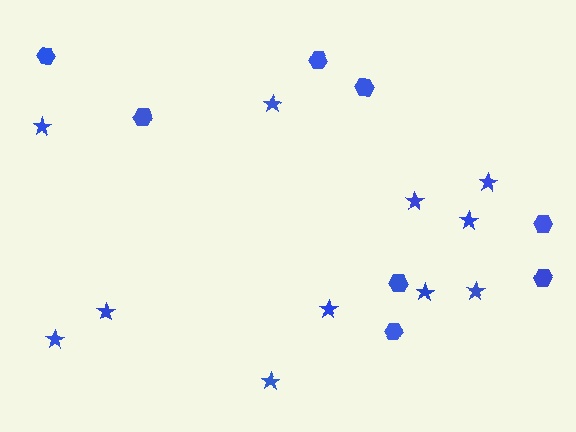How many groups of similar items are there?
There are 2 groups: one group of stars (11) and one group of hexagons (8).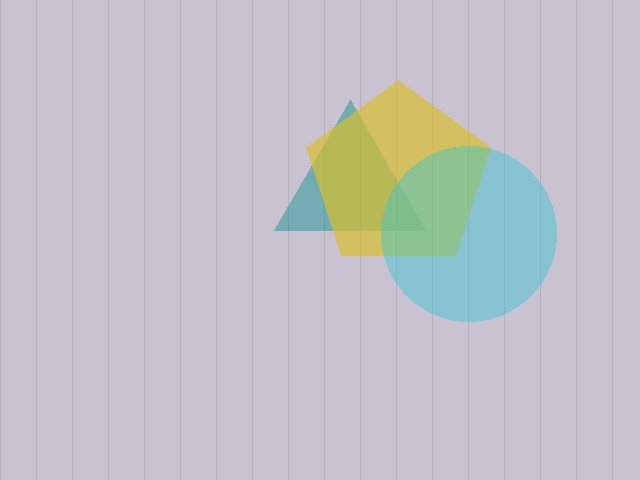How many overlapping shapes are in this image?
There are 3 overlapping shapes in the image.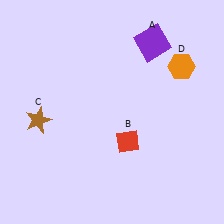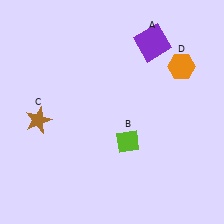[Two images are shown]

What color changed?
The diamond (B) changed from red in Image 1 to lime in Image 2.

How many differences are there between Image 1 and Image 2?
There is 1 difference between the two images.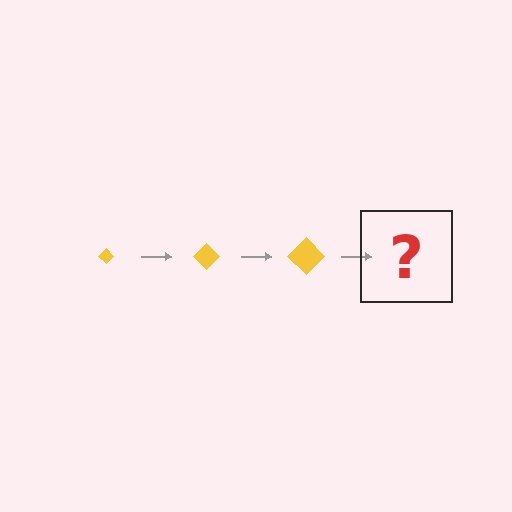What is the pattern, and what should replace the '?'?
The pattern is that the diamond gets progressively larger each step. The '?' should be a yellow diamond, larger than the previous one.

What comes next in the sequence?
The next element should be a yellow diamond, larger than the previous one.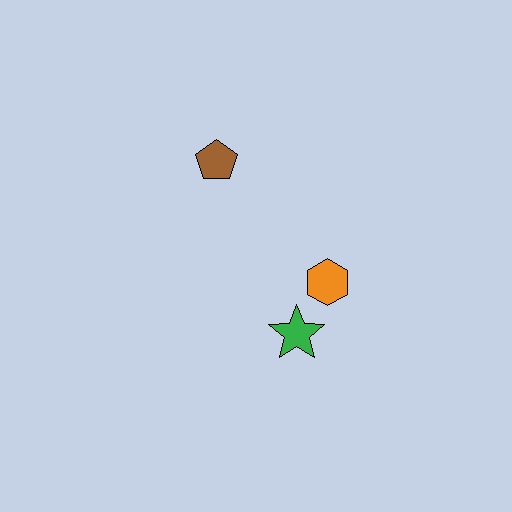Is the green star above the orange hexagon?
No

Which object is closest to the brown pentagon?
The orange hexagon is closest to the brown pentagon.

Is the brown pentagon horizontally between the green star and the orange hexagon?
No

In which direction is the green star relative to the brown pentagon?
The green star is below the brown pentagon.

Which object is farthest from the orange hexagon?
The brown pentagon is farthest from the orange hexagon.